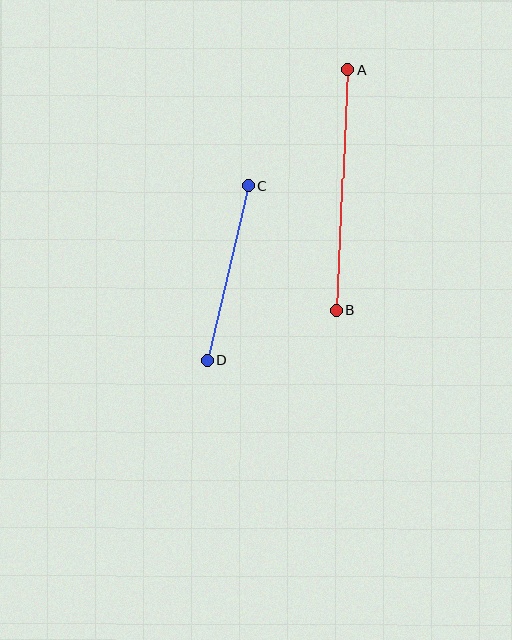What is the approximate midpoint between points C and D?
The midpoint is at approximately (228, 273) pixels.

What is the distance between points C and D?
The distance is approximately 179 pixels.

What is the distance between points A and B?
The distance is approximately 241 pixels.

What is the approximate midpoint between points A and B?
The midpoint is at approximately (342, 190) pixels.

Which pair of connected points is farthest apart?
Points A and B are farthest apart.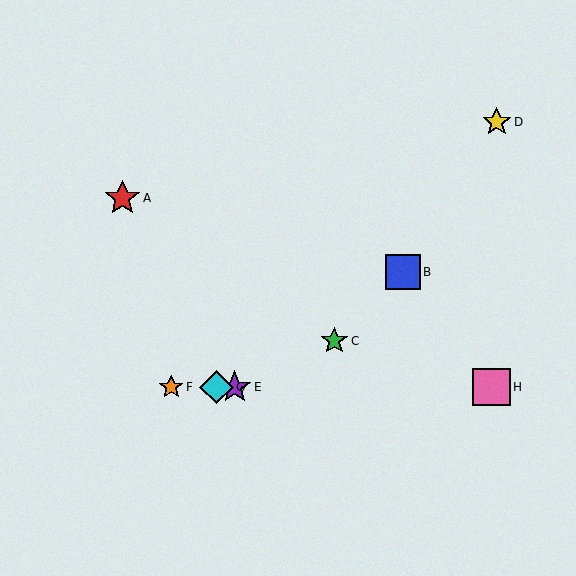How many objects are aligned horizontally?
4 objects (E, F, G, H) are aligned horizontally.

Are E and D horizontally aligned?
No, E is at y≈387 and D is at y≈122.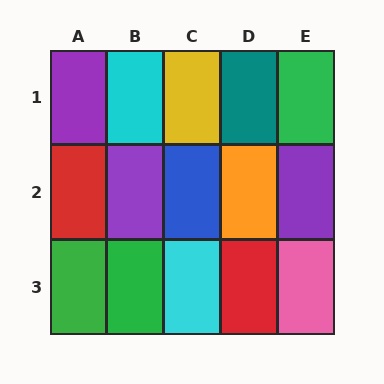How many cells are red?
2 cells are red.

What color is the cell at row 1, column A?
Purple.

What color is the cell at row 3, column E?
Pink.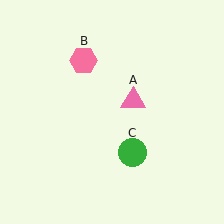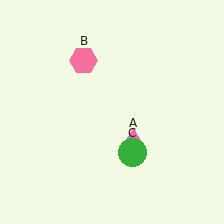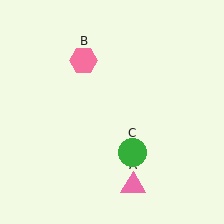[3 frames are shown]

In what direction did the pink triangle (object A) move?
The pink triangle (object A) moved down.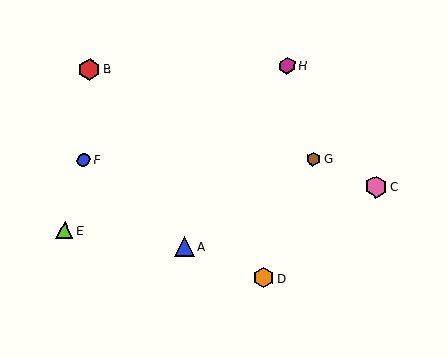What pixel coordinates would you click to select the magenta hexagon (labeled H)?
Click at (287, 66) to select the magenta hexagon H.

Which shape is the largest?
The pink hexagon (labeled C) is the largest.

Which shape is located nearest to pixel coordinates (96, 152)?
The blue circle (labeled F) at (84, 160) is nearest to that location.